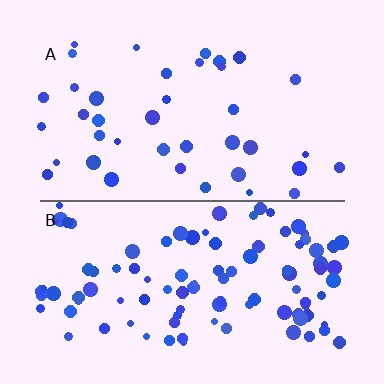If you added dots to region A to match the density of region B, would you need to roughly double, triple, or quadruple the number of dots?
Approximately triple.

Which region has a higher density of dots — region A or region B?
B (the bottom).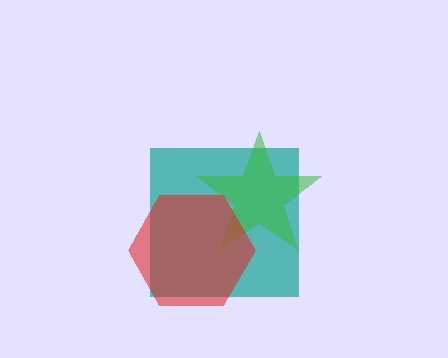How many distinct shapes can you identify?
There are 3 distinct shapes: a teal square, a green star, a red hexagon.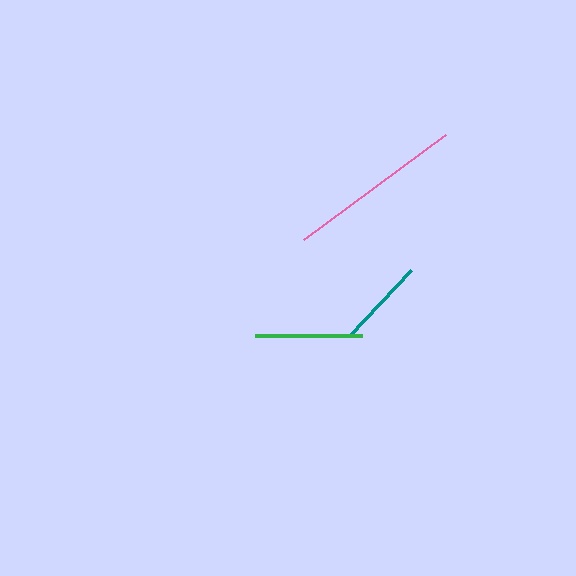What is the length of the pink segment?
The pink segment is approximately 176 pixels long.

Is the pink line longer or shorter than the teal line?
The pink line is longer than the teal line.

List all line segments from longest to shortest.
From longest to shortest: pink, green, teal.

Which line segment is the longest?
The pink line is the longest at approximately 176 pixels.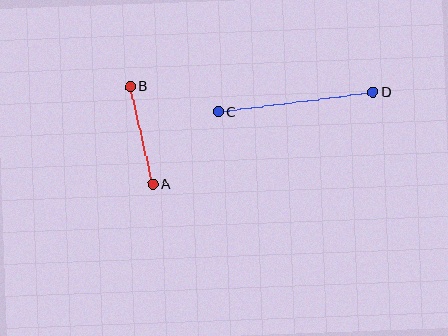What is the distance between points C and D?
The distance is approximately 156 pixels.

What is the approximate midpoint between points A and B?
The midpoint is at approximately (142, 136) pixels.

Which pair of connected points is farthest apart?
Points C and D are farthest apart.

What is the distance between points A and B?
The distance is approximately 100 pixels.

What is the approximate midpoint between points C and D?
The midpoint is at approximately (296, 102) pixels.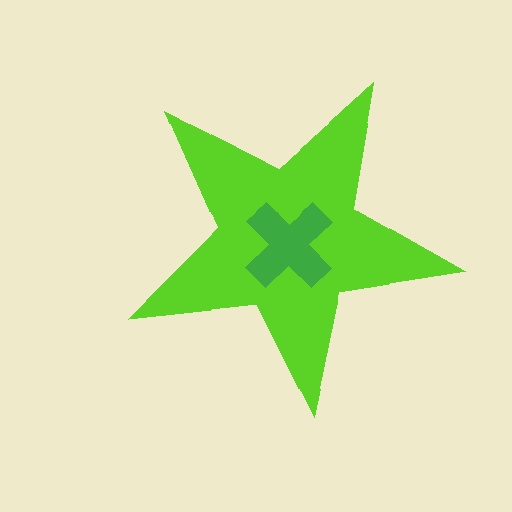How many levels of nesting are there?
2.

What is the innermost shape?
The green cross.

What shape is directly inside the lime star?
The green cross.